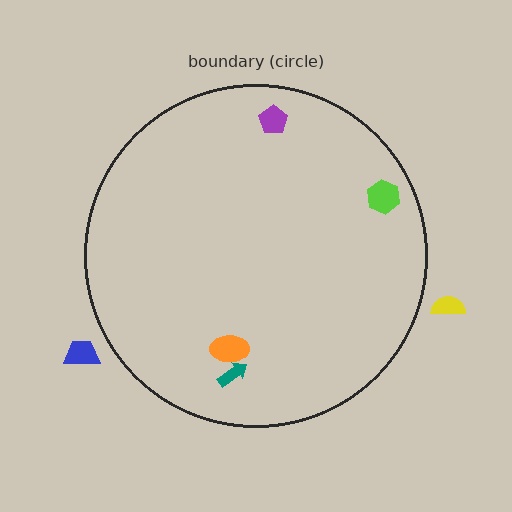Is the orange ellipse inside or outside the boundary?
Inside.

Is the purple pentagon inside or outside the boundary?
Inside.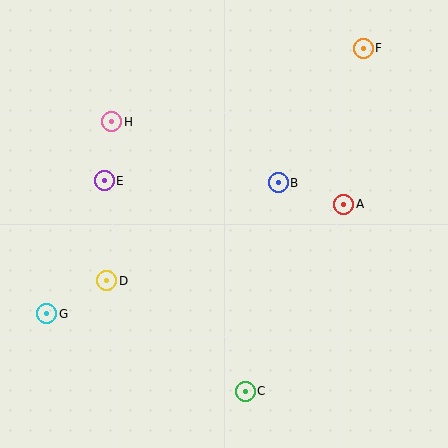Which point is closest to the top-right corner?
Point F is closest to the top-right corner.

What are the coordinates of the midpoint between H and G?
The midpoint between H and G is at (79, 218).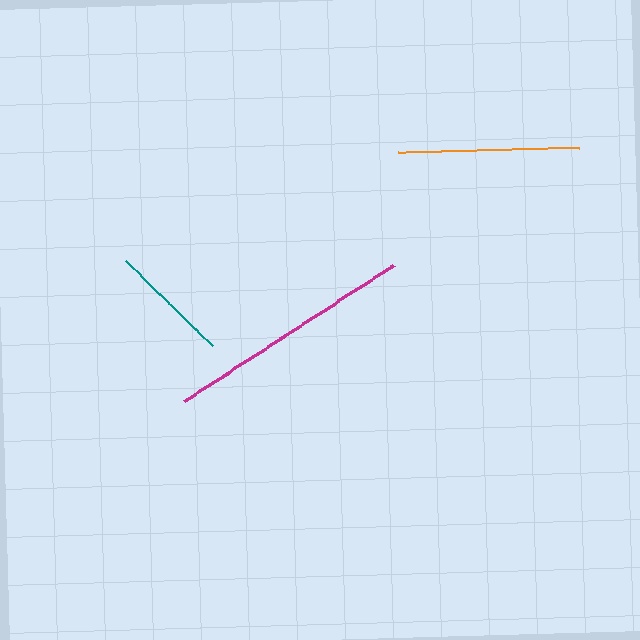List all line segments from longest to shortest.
From longest to shortest: magenta, orange, teal.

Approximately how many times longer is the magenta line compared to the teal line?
The magenta line is approximately 2.1 times the length of the teal line.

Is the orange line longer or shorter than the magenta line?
The magenta line is longer than the orange line.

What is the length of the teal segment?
The teal segment is approximately 121 pixels long.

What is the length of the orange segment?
The orange segment is approximately 181 pixels long.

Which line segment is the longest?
The magenta line is the longest at approximately 249 pixels.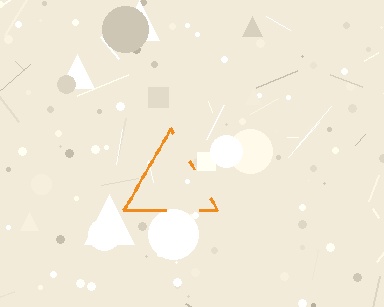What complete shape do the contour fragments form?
The contour fragments form a triangle.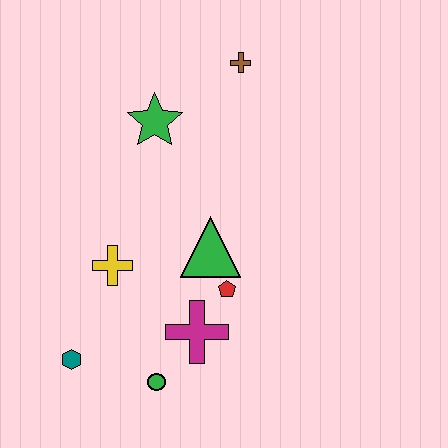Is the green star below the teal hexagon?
No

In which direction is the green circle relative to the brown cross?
The green circle is below the brown cross.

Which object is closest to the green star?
The brown cross is closest to the green star.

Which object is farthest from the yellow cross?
The brown cross is farthest from the yellow cross.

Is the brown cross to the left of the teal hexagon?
No